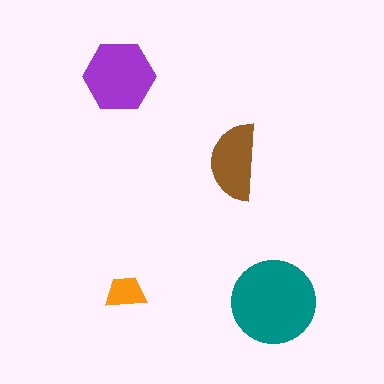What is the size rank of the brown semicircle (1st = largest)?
3rd.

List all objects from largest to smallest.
The teal circle, the purple hexagon, the brown semicircle, the orange trapezoid.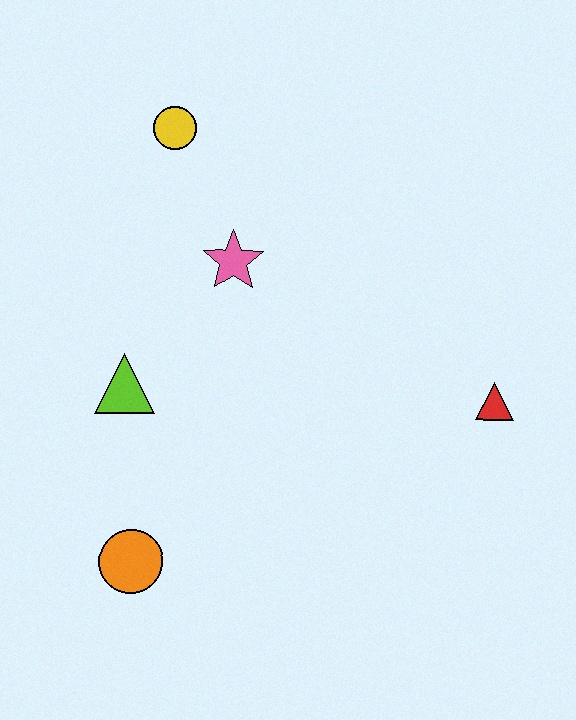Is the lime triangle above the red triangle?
Yes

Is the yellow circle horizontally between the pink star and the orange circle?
Yes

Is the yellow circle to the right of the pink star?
No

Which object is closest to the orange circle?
The lime triangle is closest to the orange circle.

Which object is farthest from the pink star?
The orange circle is farthest from the pink star.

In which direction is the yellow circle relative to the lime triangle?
The yellow circle is above the lime triangle.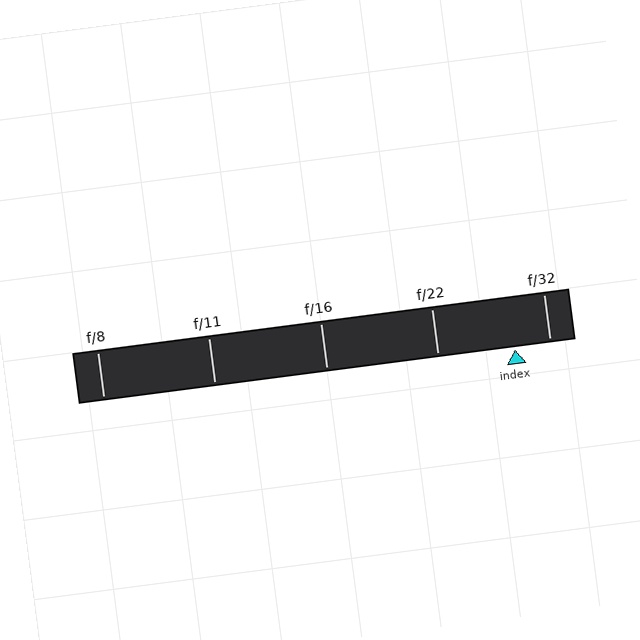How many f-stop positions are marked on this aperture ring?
There are 5 f-stop positions marked.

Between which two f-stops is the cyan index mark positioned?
The index mark is between f/22 and f/32.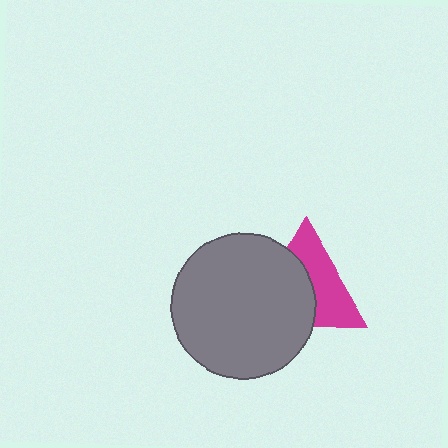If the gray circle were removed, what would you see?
You would see the complete magenta triangle.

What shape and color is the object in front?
The object in front is a gray circle.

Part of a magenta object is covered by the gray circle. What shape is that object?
It is a triangle.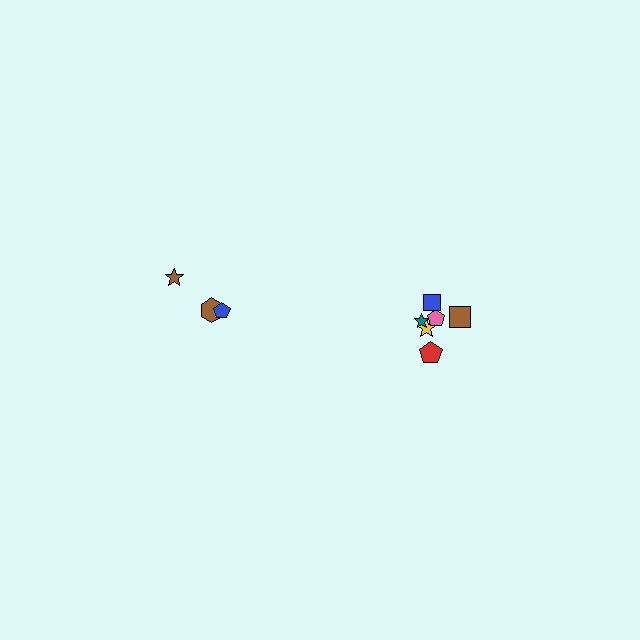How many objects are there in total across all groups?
There are 9 objects.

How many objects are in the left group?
There are 3 objects.